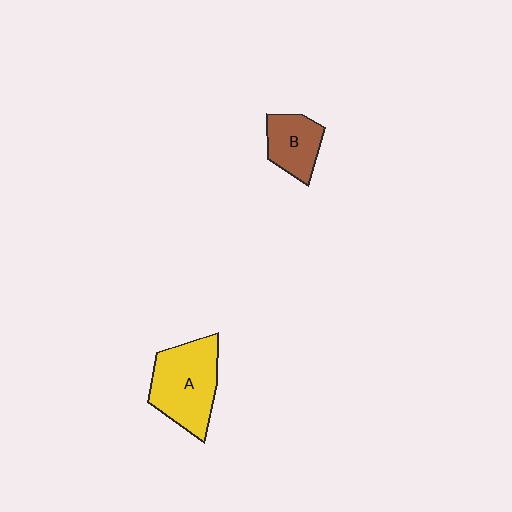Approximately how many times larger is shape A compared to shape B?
Approximately 1.7 times.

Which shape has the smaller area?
Shape B (brown).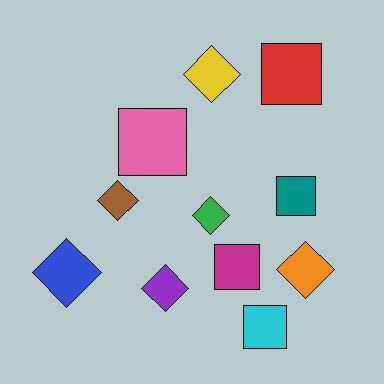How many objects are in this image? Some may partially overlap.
There are 11 objects.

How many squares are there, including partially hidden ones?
There are 5 squares.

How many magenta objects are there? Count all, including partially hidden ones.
There is 1 magenta object.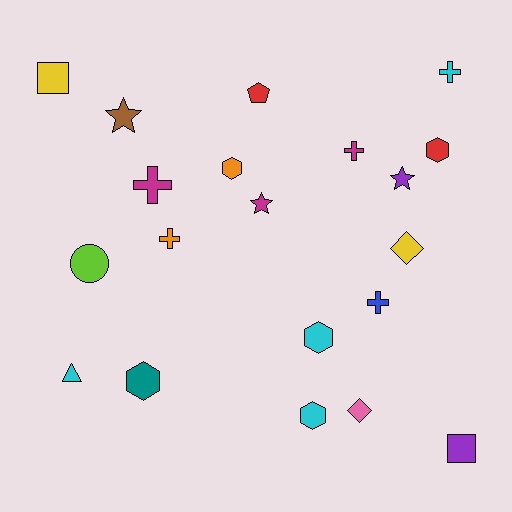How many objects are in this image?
There are 20 objects.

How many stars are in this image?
There are 3 stars.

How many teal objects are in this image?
There is 1 teal object.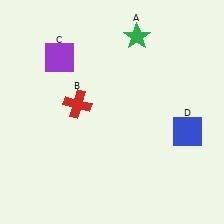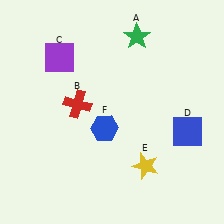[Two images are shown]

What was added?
A yellow star (E), a blue hexagon (F) were added in Image 2.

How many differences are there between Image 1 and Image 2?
There are 2 differences between the two images.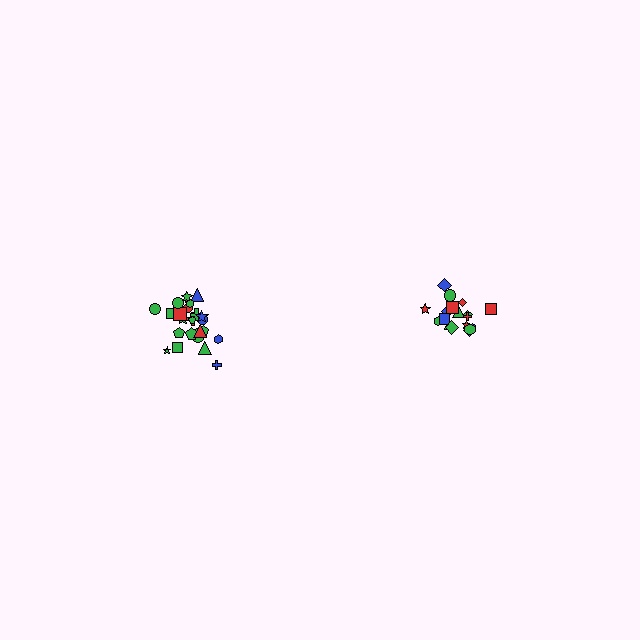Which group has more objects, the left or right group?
The left group.